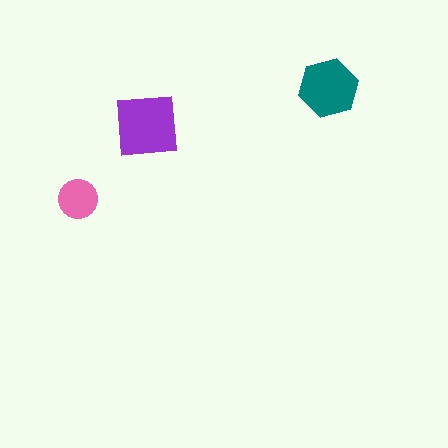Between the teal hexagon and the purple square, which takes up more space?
The purple square.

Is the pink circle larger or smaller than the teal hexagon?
Smaller.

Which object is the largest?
The purple square.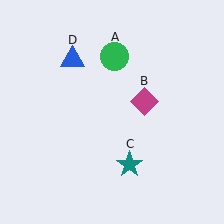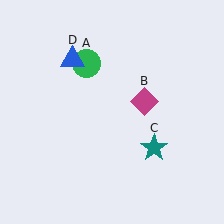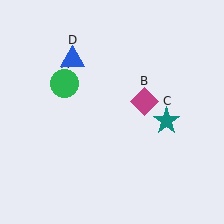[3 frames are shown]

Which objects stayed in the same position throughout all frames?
Magenta diamond (object B) and blue triangle (object D) remained stationary.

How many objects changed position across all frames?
2 objects changed position: green circle (object A), teal star (object C).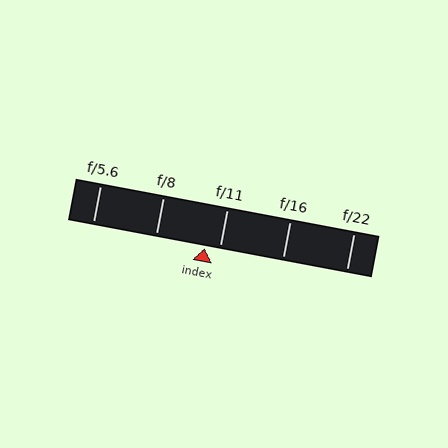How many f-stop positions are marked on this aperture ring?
There are 5 f-stop positions marked.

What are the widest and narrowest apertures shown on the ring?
The widest aperture shown is f/5.6 and the narrowest is f/22.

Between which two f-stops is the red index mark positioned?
The index mark is between f/8 and f/11.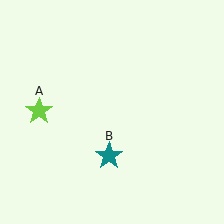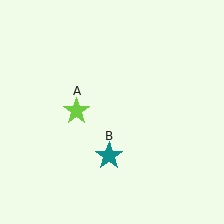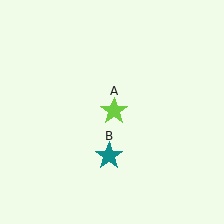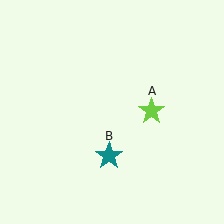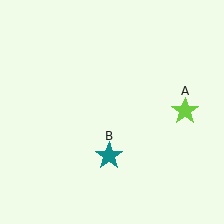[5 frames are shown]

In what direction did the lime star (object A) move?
The lime star (object A) moved right.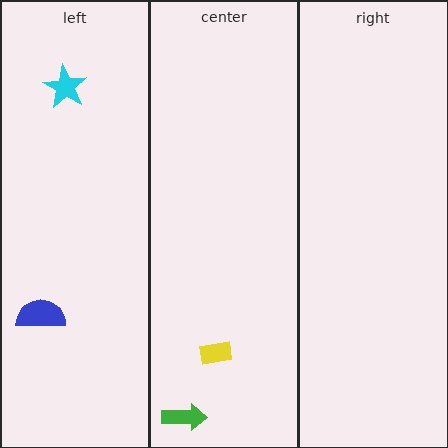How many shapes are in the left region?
2.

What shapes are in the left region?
The blue semicircle, the cyan star.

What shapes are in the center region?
The yellow rectangle, the green arrow.